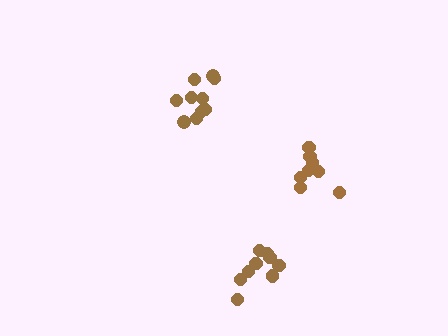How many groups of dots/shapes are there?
There are 3 groups.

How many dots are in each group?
Group 1: 10 dots, Group 2: 8 dots, Group 3: 9 dots (27 total).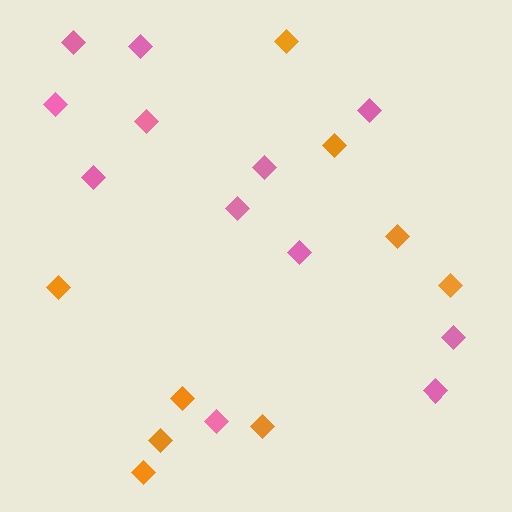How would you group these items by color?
There are 2 groups: one group of orange diamonds (9) and one group of pink diamonds (12).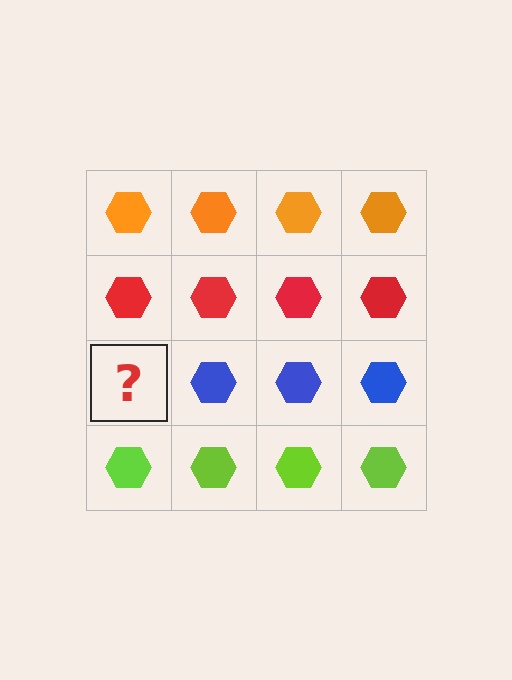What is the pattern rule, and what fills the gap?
The rule is that each row has a consistent color. The gap should be filled with a blue hexagon.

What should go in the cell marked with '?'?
The missing cell should contain a blue hexagon.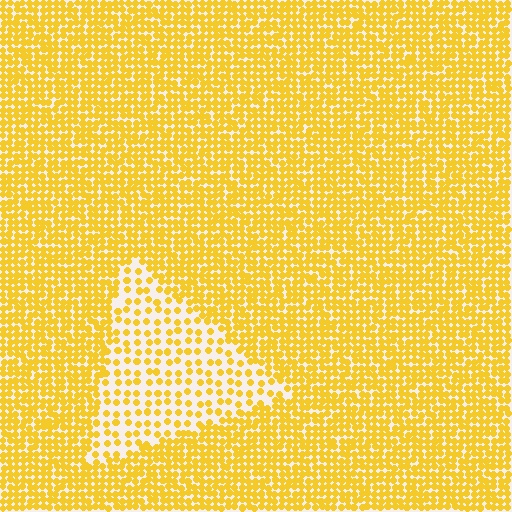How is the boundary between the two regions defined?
The boundary is defined by a change in element density (approximately 2.4x ratio). All elements are the same color, size, and shape.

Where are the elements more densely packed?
The elements are more densely packed outside the triangle boundary.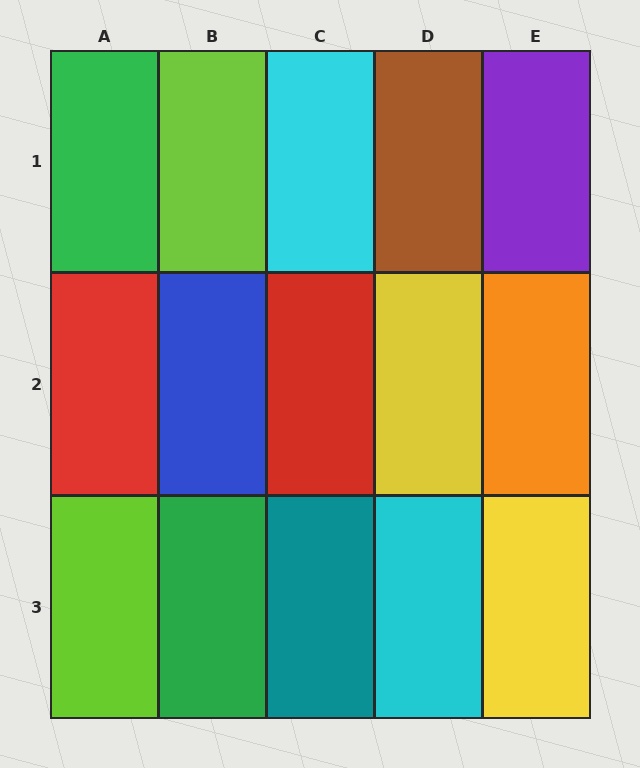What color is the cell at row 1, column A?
Green.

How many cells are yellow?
2 cells are yellow.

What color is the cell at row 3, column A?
Lime.